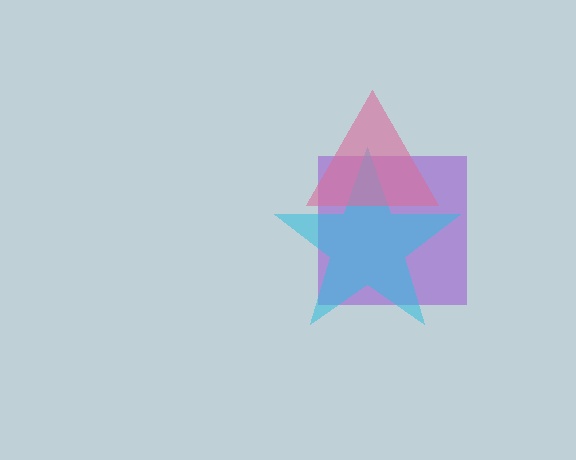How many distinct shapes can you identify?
There are 3 distinct shapes: a purple square, a cyan star, a pink triangle.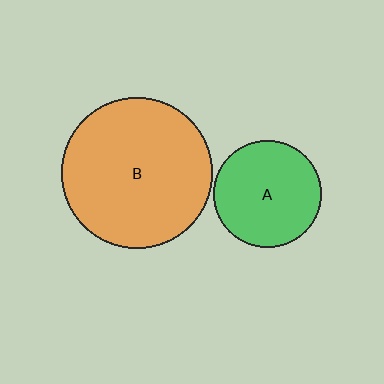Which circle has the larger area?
Circle B (orange).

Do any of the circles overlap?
No, none of the circles overlap.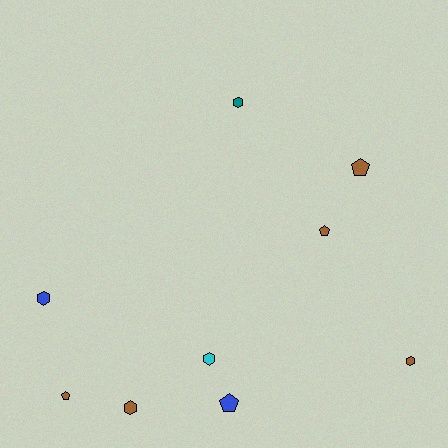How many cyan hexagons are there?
There is 1 cyan hexagon.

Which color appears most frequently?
Brown, with 5 objects.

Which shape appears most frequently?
Hexagon, with 5 objects.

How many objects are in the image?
There are 9 objects.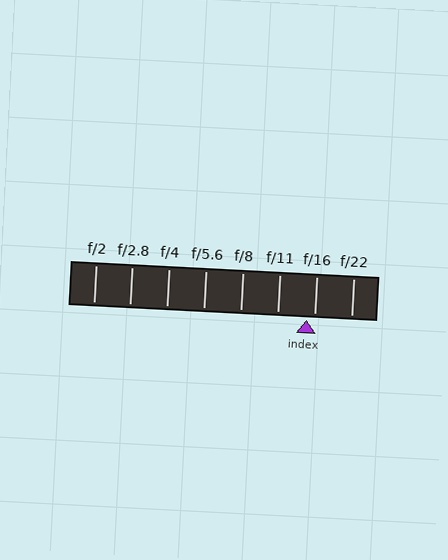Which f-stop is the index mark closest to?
The index mark is closest to f/16.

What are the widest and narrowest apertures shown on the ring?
The widest aperture shown is f/2 and the narrowest is f/22.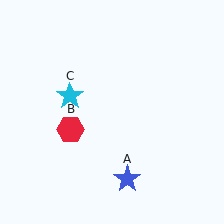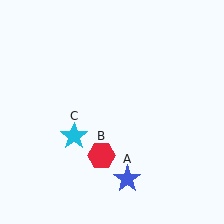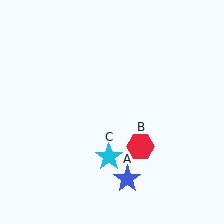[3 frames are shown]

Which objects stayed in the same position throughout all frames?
Blue star (object A) remained stationary.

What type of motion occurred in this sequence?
The red hexagon (object B), cyan star (object C) rotated counterclockwise around the center of the scene.